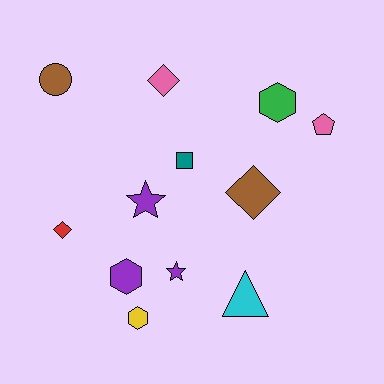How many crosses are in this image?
There are no crosses.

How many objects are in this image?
There are 12 objects.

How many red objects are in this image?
There is 1 red object.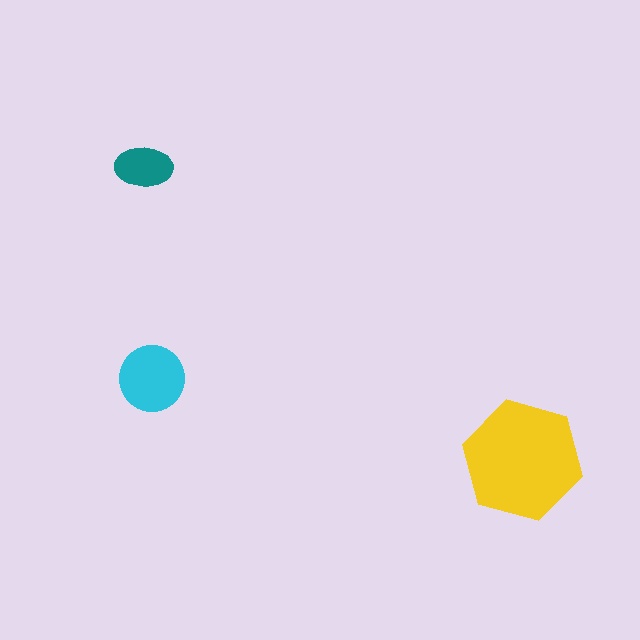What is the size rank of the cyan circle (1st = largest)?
2nd.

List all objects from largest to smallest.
The yellow hexagon, the cyan circle, the teal ellipse.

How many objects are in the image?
There are 3 objects in the image.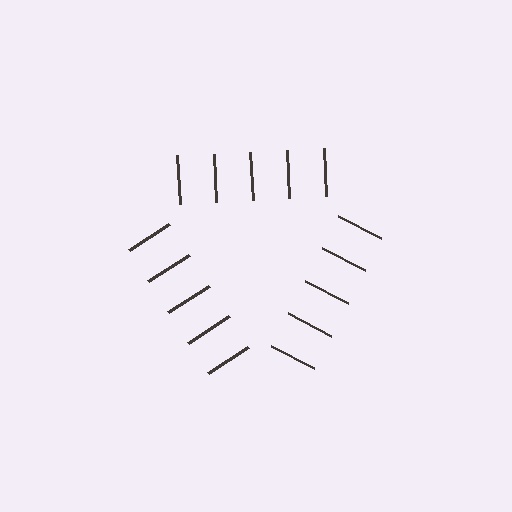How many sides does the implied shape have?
3 sides — the line-ends trace a triangle.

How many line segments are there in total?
15 — 5 along each of the 3 edges.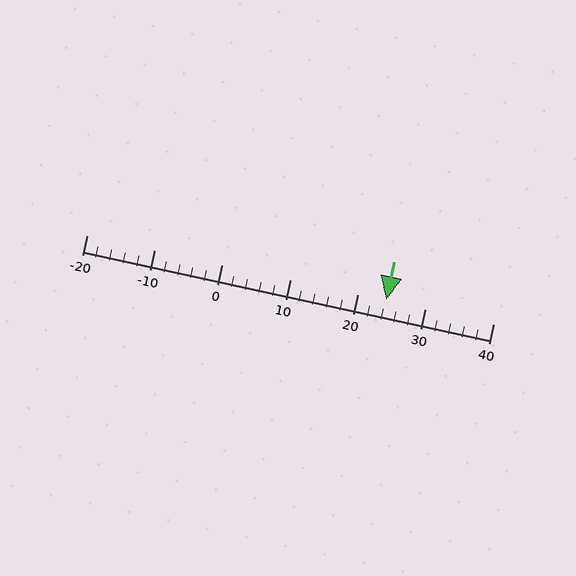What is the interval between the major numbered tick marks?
The major tick marks are spaced 10 units apart.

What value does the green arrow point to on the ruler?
The green arrow points to approximately 24.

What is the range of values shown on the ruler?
The ruler shows values from -20 to 40.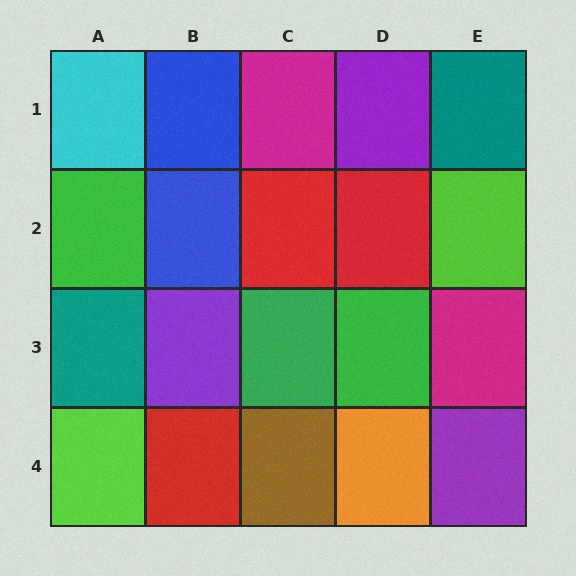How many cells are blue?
2 cells are blue.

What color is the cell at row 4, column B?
Red.